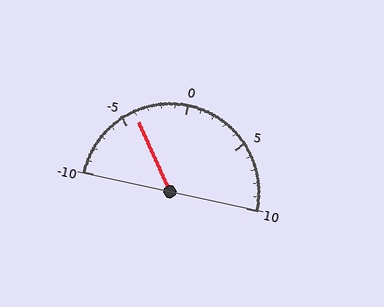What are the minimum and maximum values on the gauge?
The gauge ranges from -10 to 10.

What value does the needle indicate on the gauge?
The needle indicates approximately -4.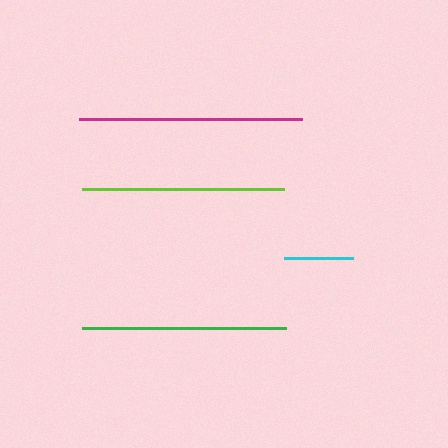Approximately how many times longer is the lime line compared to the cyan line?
The lime line is approximately 2.9 times the length of the cyan line.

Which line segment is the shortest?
The cyan line is the shortest at approximately 69 pixels.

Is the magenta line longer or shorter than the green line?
The magenta line is longer than the green line.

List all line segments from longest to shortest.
From longest to shortest: magenta, green, lime, cyan.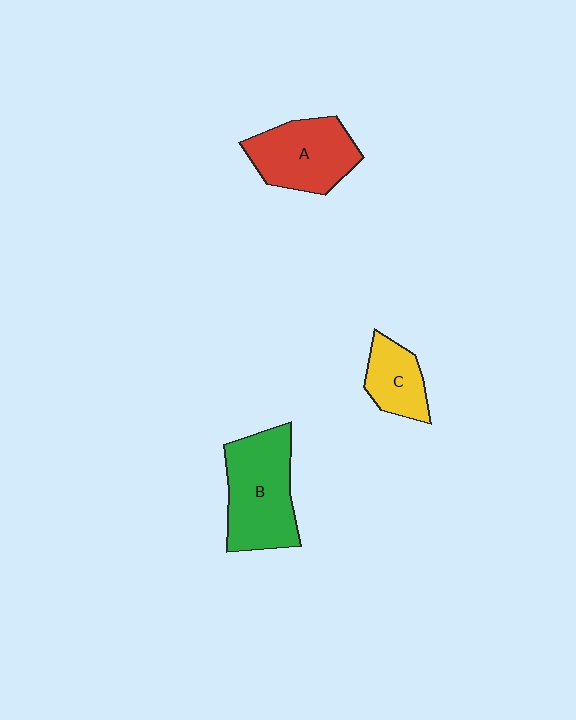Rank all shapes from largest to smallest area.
From largest to smallest: B (green), A (red), C (yellow).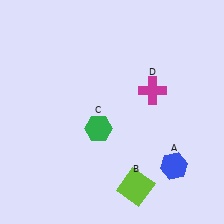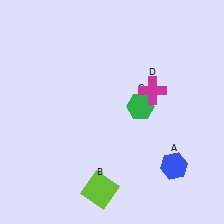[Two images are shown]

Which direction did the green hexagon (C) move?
The green hexagon (C) moved right.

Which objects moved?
The objects that moved are: the lime square (B), the green hexagon (C).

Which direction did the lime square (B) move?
The lime square (B) moved left.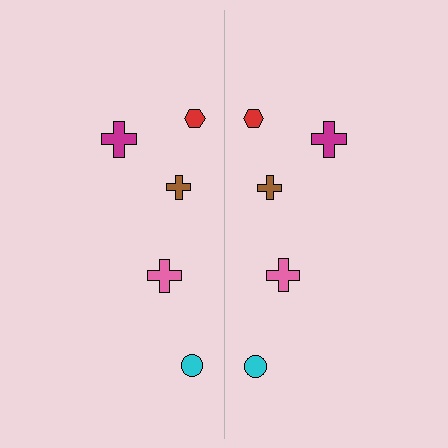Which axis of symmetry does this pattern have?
The pattern has a vertical axis of symmetry running through the center of the image.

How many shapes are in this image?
There are 10 shapes in this image.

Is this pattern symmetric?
Yes, this pattern has bilateral (reflection) symmetry.